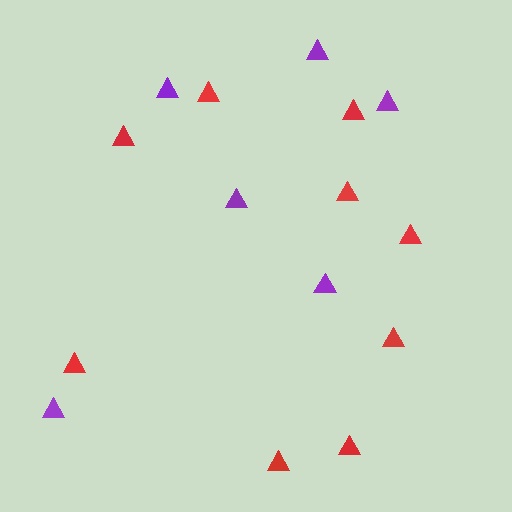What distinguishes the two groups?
There are 2 groups: one group of purple triangles (6) and one group of red triangles (9).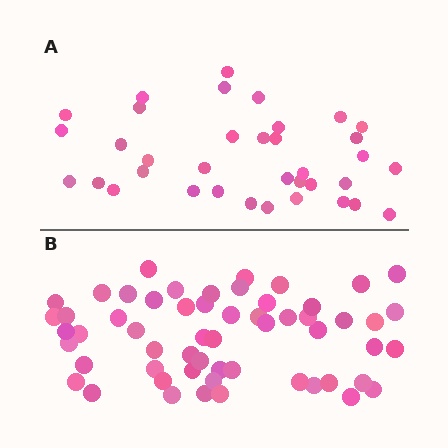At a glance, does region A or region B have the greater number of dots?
Region B (the bottom region) has more dots.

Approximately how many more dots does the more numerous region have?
Region B has approximately 20 more dots than region A.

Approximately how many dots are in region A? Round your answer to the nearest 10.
About 40 dots. (The exact count is 36, which rounds to 40.)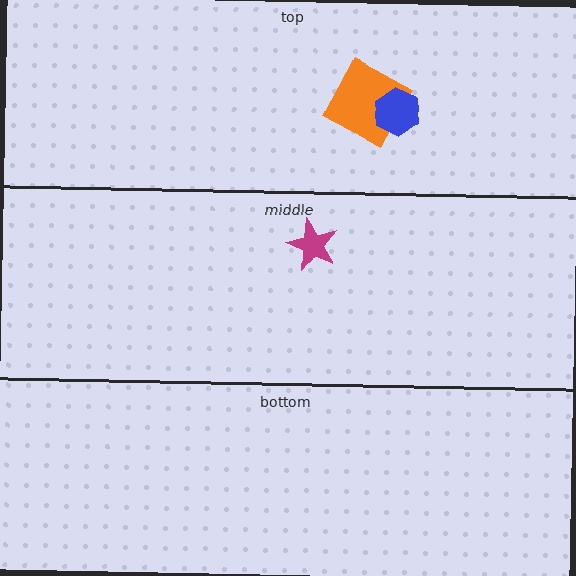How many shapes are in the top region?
2.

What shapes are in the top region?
The orange square, the blue hexagon.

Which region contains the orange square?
The top region.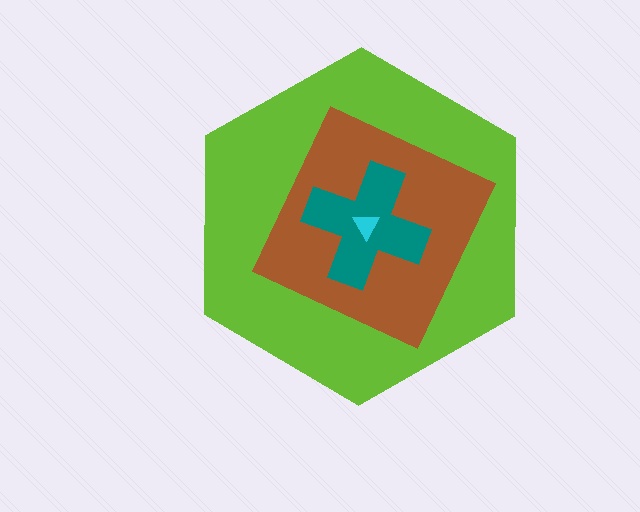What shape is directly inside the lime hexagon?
The brown square.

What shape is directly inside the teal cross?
The cyan triangle.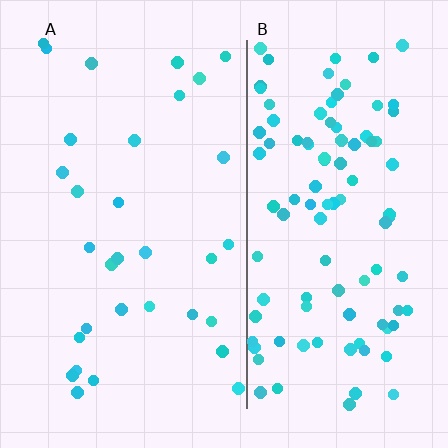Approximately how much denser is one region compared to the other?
Approximately 3.2× — region B over region A.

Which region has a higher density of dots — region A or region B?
B (the right).